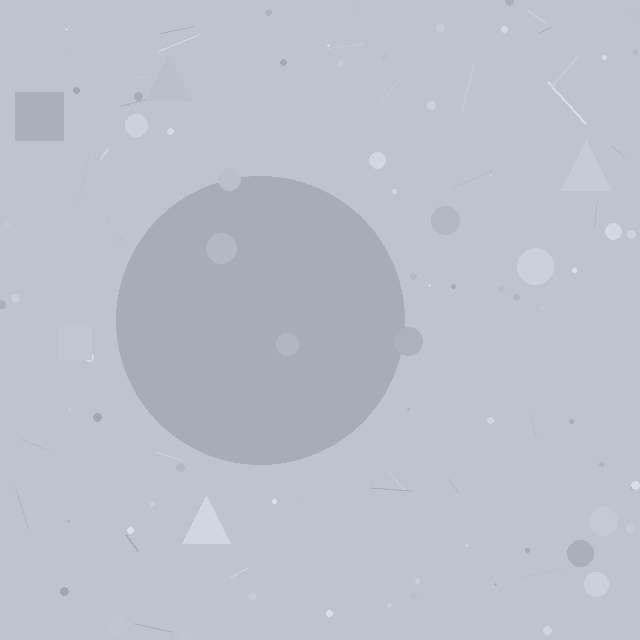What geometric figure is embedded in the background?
A circle is embedded in the background.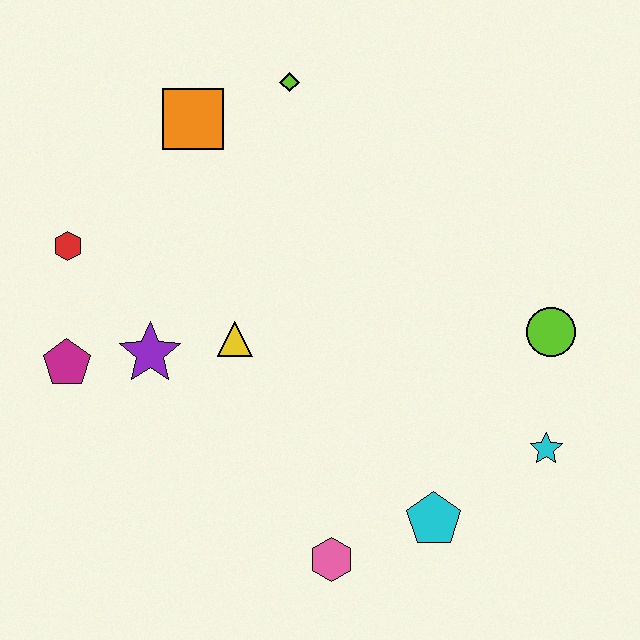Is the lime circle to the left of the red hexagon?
No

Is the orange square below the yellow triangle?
No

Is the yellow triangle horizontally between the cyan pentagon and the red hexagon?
Yes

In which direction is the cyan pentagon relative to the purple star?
The cyan pentagon is to the right of the purple star.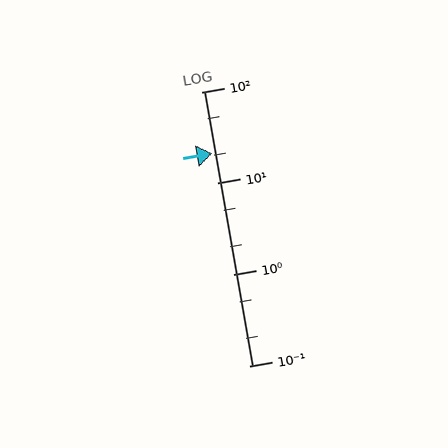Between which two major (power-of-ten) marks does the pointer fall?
The pointer is between 10 and 100.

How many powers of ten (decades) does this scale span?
The scale spans 3 decades, from 0.1 to 100.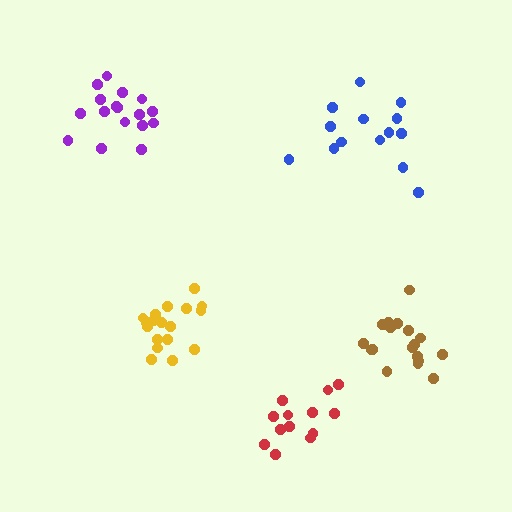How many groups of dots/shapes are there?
There are 5 groups.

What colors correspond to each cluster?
The clusters are colored: red, yellow, blue, purple, brown.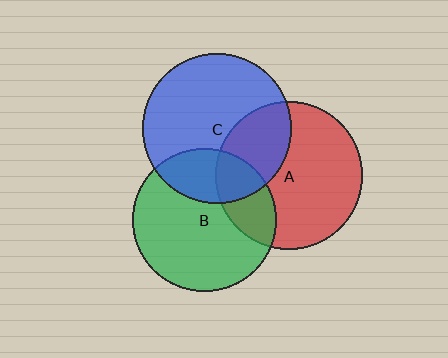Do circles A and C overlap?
Yes.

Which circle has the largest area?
Circle C (blue).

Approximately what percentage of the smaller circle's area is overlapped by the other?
Approximately 30%.